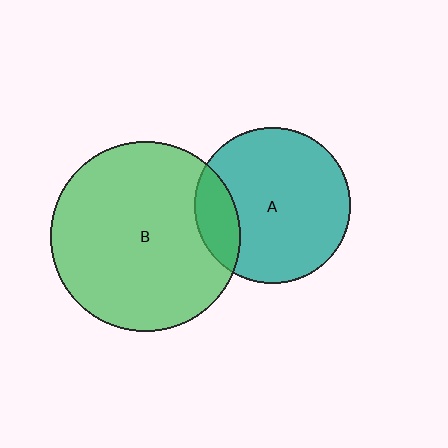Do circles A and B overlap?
Yes.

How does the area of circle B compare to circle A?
Approximately 1.5 times.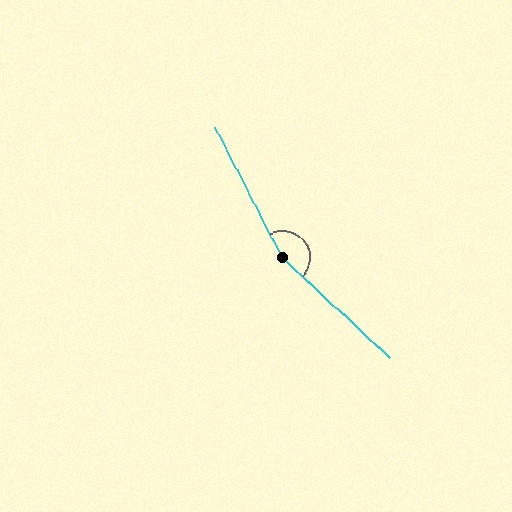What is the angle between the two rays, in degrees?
Approximately 161 degrees.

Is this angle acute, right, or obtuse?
It is obtuse.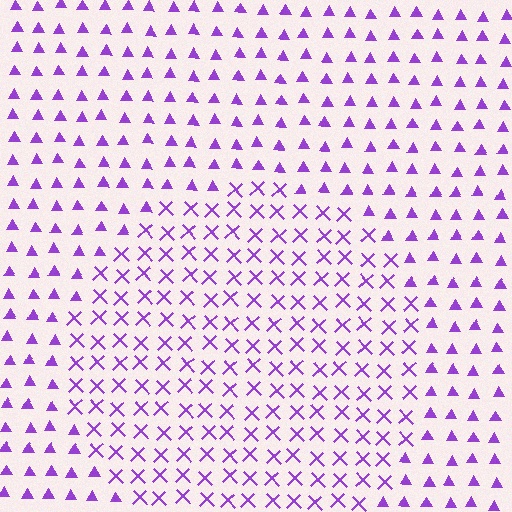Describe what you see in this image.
The image is filled with small purple elements arranged in a uniform grid. A circle-shaped region contains X marks, while the surrounding area contains triangles. The boundary is defined purely by the change in element shape.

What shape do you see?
I see a circle.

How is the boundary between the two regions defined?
The boundary is defined by a change in element shape: X marks inside vs. triangles outside. All elements share the same color and spacing.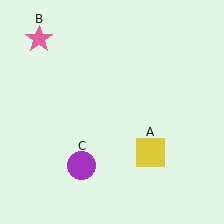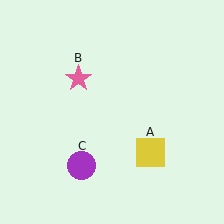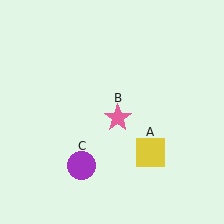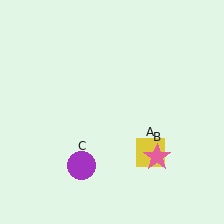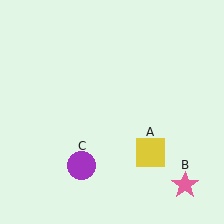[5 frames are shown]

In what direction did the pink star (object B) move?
The pink star (object B) moved down and to the right.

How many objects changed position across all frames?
1 object changed position: pink star (object B).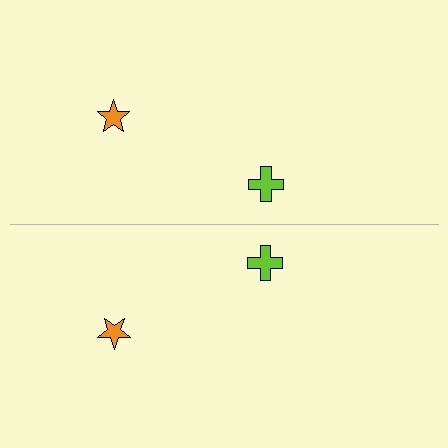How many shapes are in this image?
There are 4 shapes in this image.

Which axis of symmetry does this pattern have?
The pattern has a horizontal axis of symmetry running through the center of the image.